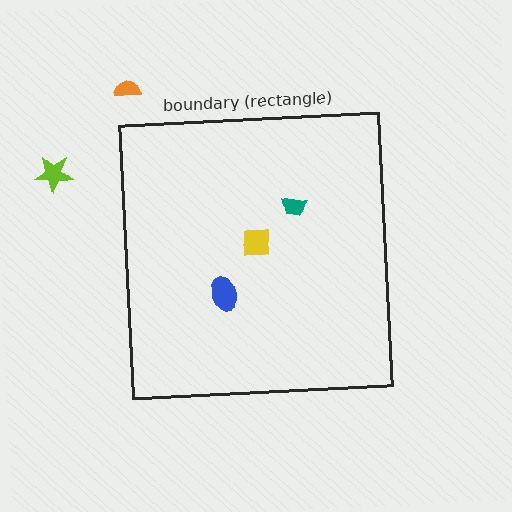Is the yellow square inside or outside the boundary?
Inside.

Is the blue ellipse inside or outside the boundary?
Inside.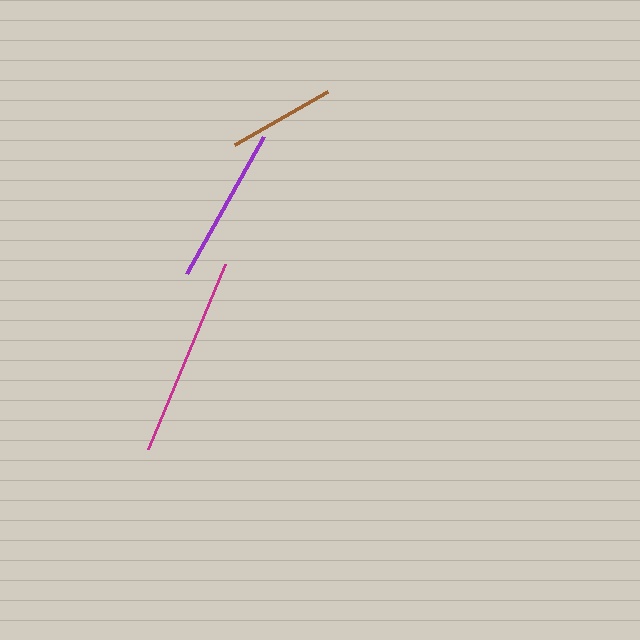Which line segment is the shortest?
The brown line is the shortest at approximately 107 pixels.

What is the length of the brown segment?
The brown segment is approximately 107 pixels long.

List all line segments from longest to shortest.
From longest to shortest: magenta, purple, brown.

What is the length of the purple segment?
The purple segment is approximately 157 pixels long.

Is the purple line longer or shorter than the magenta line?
The magenta line is longer than the purple line.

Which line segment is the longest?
The magenta line is the longest at approximately 200 pixels.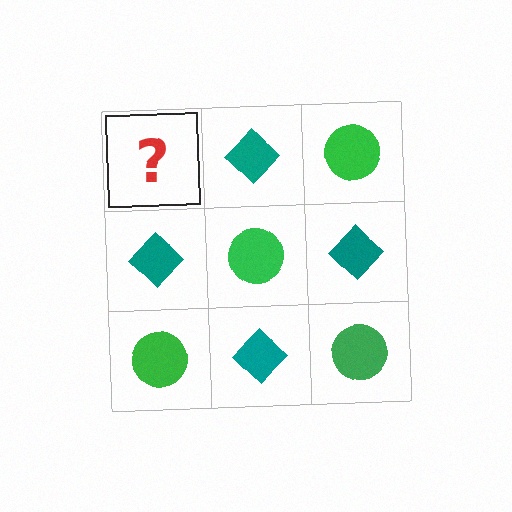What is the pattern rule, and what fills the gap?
The rule is that it alternates green circle and teal diamond in a checkerboard pattern. The gap should be filled with a green circle.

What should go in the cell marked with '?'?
The missing cell should contain a green circle.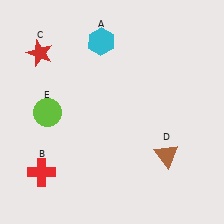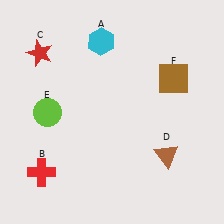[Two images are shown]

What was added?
A brown square (F) was added in Image 2.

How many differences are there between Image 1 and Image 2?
There is 1 difference between the two images.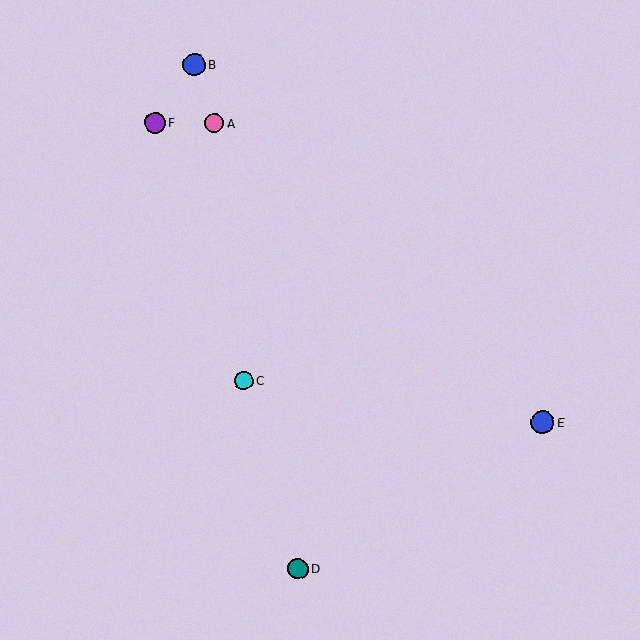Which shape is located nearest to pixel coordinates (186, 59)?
The blue circle (labeled B) at (194, 64) is nearest to that location.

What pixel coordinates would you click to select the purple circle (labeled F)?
Click at (155, 123) to select the purple circle F.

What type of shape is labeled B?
Shape B is a blue circle.